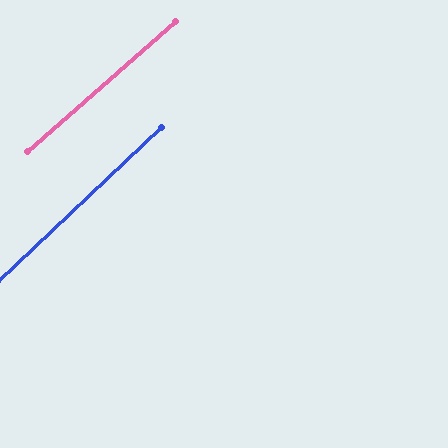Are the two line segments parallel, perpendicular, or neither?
Parallel — their directions differ by only 1.8°.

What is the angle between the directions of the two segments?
Approximately 2 degrees.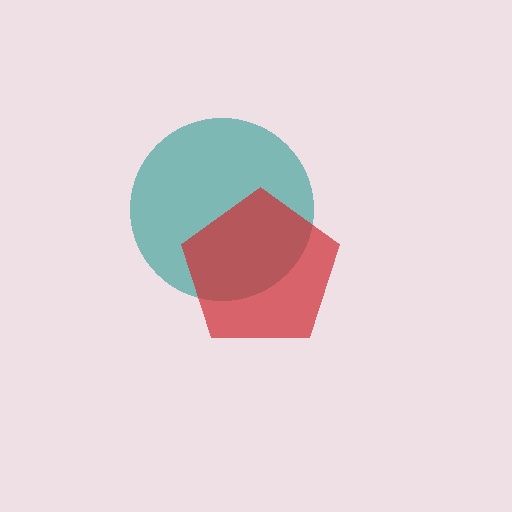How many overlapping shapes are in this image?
There are 2 overlapping shapes in the image.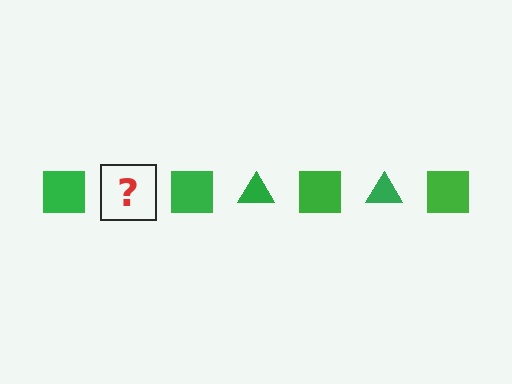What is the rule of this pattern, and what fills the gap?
The rule is that the pattern cycles through square, triangle shapes in green. The gap should be filled with a green triangle.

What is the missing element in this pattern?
The missing element is a green triangle.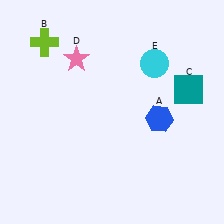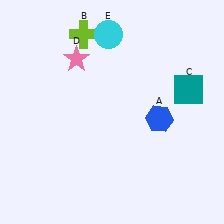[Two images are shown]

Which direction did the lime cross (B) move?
The lime cross (B) moved right.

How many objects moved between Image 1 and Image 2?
2 objects moved between the two images.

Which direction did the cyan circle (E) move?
The cyan circle (E) moved left.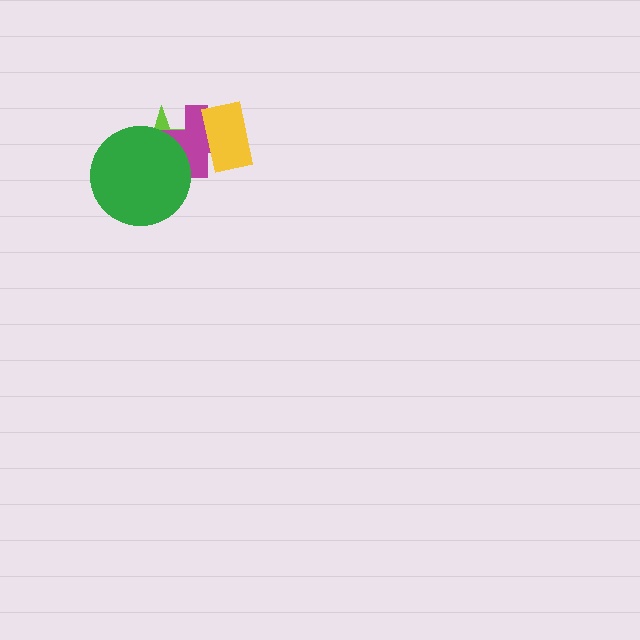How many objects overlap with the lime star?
2 objects overlap with the lime star.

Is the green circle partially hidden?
No, no other shape covers it.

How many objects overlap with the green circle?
2 objects overlap with the green circle.